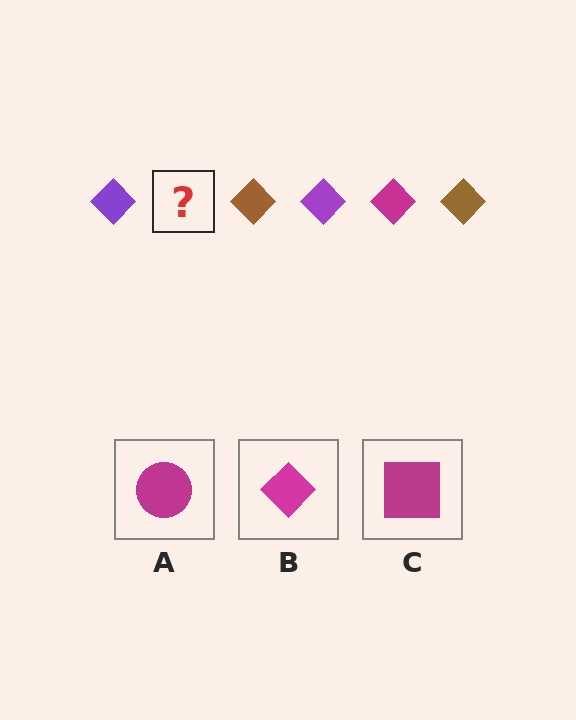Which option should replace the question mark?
Option B.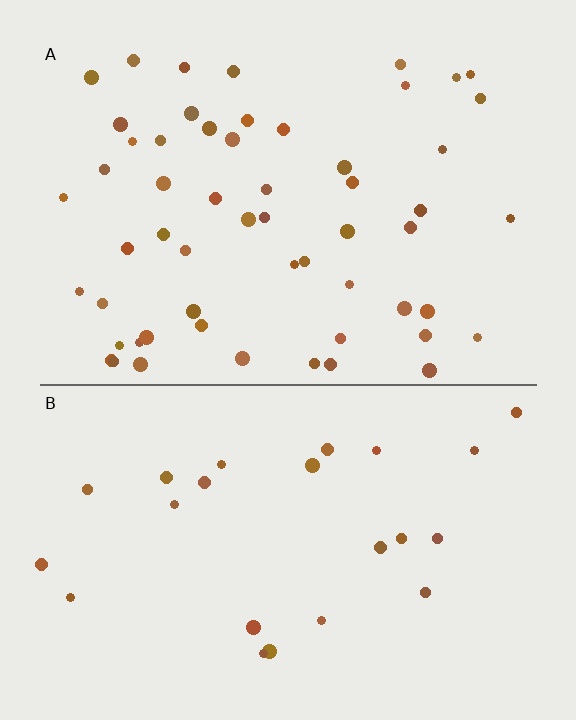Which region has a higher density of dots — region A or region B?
A (the top).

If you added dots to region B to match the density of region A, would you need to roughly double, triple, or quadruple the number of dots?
Approximately double.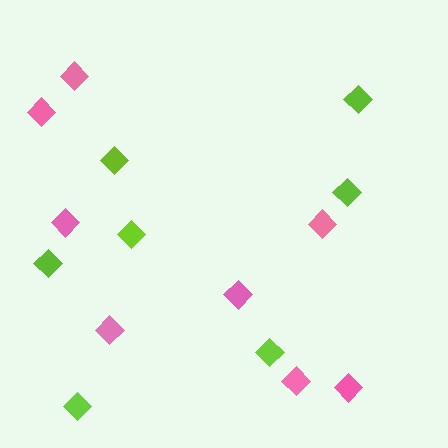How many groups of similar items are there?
There are 2 groups: one group of lime diamonds (7) and one group of pink diamonds (8).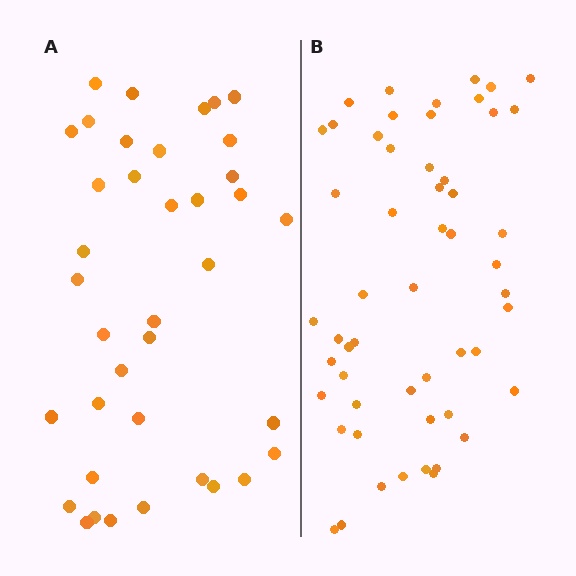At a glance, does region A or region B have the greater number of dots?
Region B (the right region) has more dots.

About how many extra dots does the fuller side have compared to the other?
Region B has approximately 15 more dots than region A.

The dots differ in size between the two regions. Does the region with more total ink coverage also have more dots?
No. Region A has more total ink coverage because its dots are larger, but region B actually contains more individual dots. Total area can be misleading — the number of items is what matters here.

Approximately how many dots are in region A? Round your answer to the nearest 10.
About 40 dots. (The exact count is 38, which rounds to 40.)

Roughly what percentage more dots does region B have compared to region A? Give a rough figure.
About 40% more.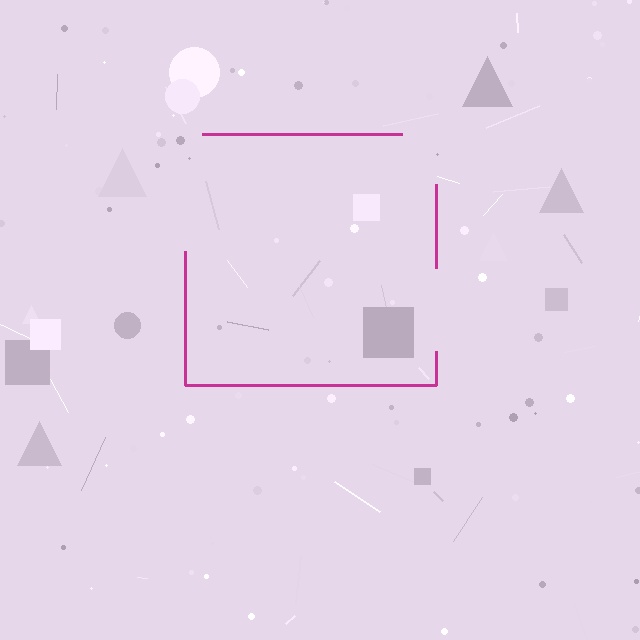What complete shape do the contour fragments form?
The contour fragments form a square.